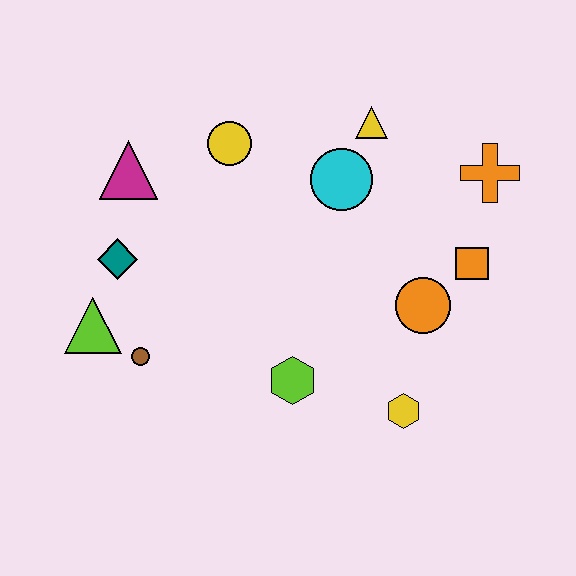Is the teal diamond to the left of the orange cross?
Yes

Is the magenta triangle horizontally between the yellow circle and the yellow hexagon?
No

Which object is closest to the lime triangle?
The brown circle is closest to the lime triangle.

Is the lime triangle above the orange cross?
No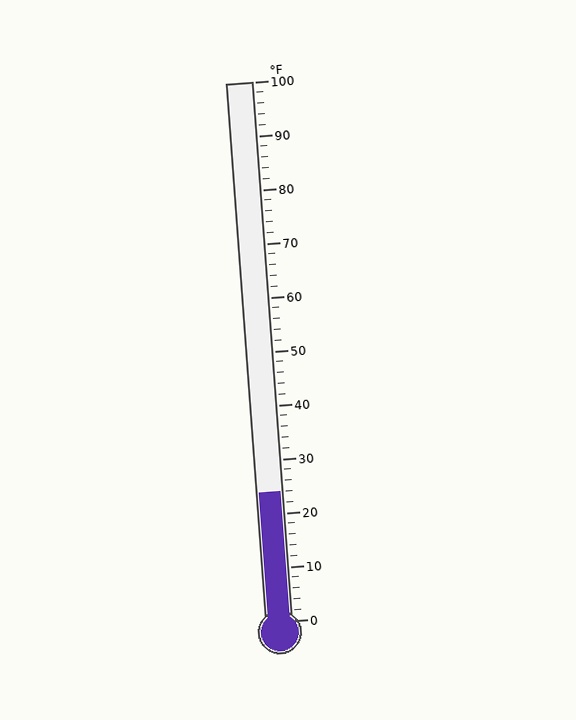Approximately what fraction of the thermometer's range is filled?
The thermometer is filled to approximately 25% of its range.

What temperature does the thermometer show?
The thermometer shows approximately 24°F.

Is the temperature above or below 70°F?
The temperature is below 70°F.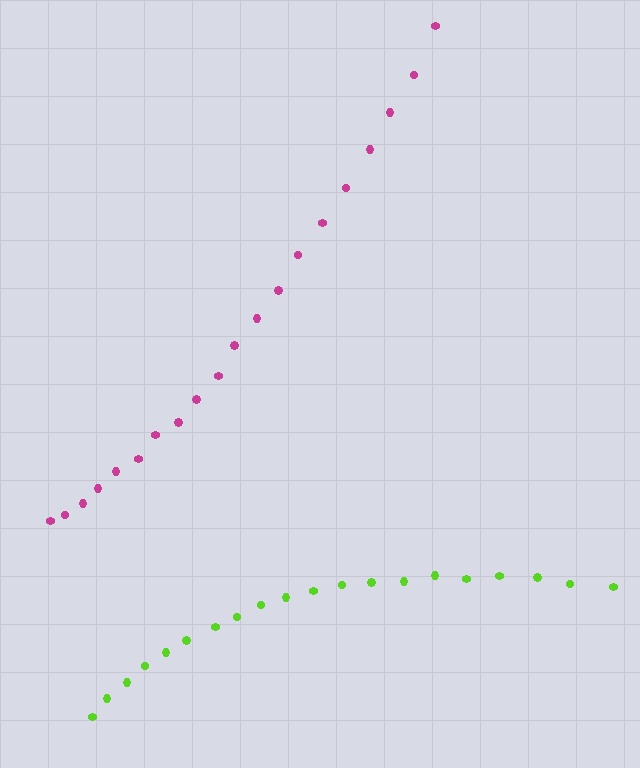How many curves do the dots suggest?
There are 2 distinct paths.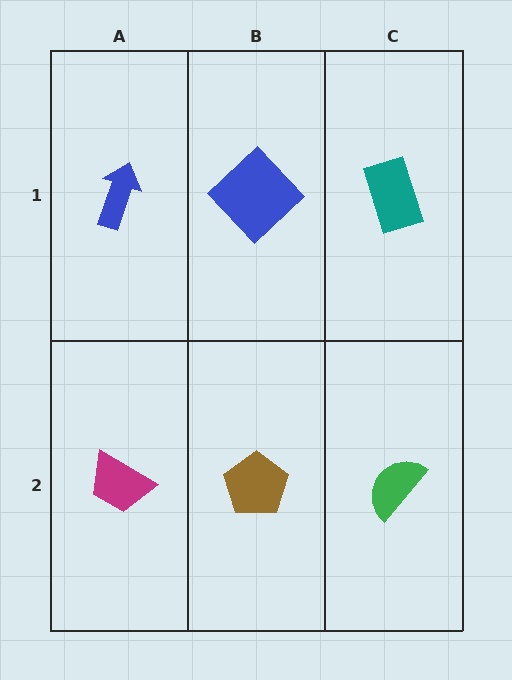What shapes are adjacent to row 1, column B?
A brown pentagon (row 2, column B), a blue arrow (row 1, column A), a teal rectangle (row 1, column C).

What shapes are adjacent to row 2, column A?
A blue arrow (row 1, column A), a brown pentagon (row 2, column B).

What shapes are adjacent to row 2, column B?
A blue diamond (row 1, column B), a magenta trapezoid (row 2, column A), a green semicircle (row 2, column C).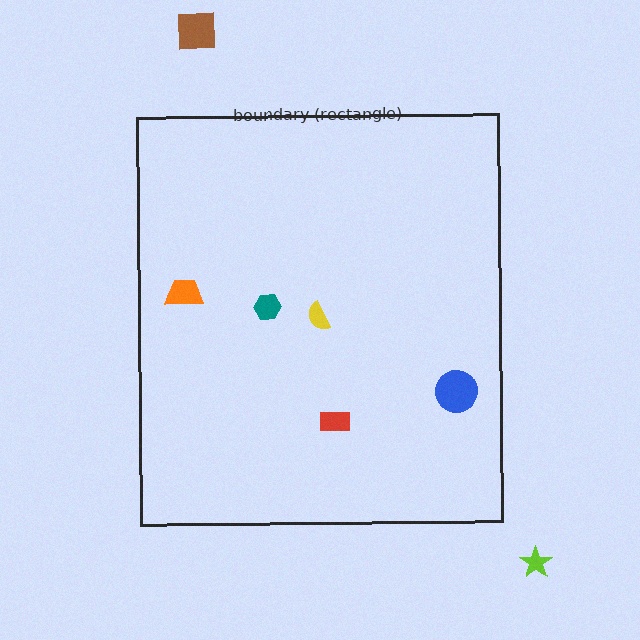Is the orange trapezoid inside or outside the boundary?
Inside.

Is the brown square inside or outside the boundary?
Outside.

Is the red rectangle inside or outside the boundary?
Inside.